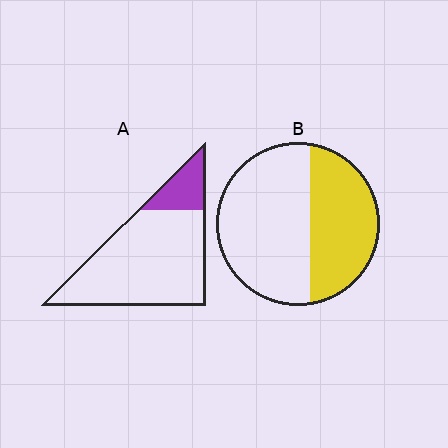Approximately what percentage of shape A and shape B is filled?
A is approximately 15% and B is approximately 40%.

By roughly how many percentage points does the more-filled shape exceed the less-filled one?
By roughly 25 percentage points (B over A).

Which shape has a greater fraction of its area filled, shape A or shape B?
Shape B.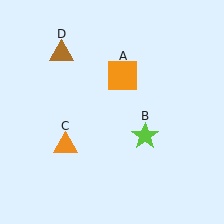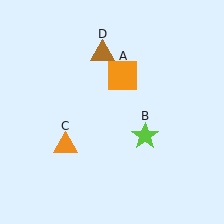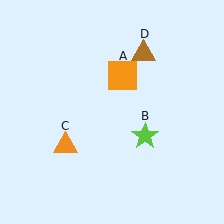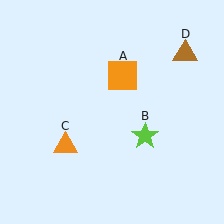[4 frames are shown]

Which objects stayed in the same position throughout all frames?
Orange square (object A) and lime star (object B) and orange triangle (object C) remained stationary.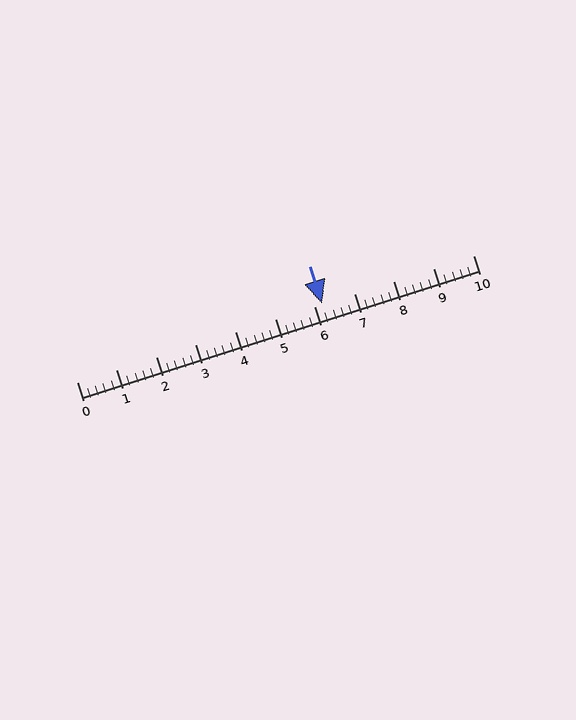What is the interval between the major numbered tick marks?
The major tick marks are spaced 1 units apart.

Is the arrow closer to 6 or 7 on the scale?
The arrow is closer to 6.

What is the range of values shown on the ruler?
The ruler shows values from 0 to 10.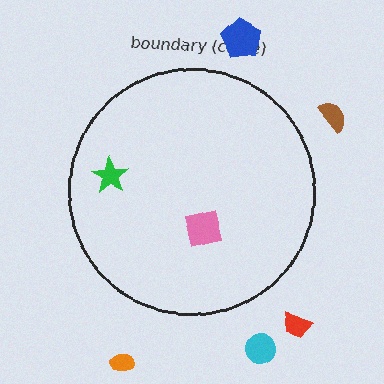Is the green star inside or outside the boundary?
Inside.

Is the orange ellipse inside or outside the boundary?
Outside.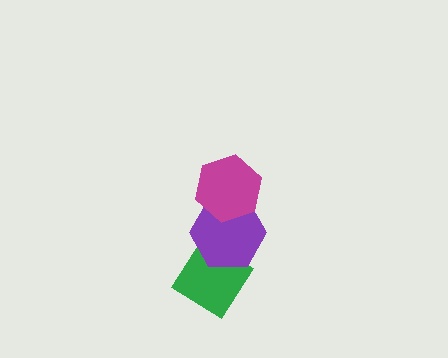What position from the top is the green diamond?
The green diamond is 3rd from the top.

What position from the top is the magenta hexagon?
The magenta hexagon is 1st from the top.